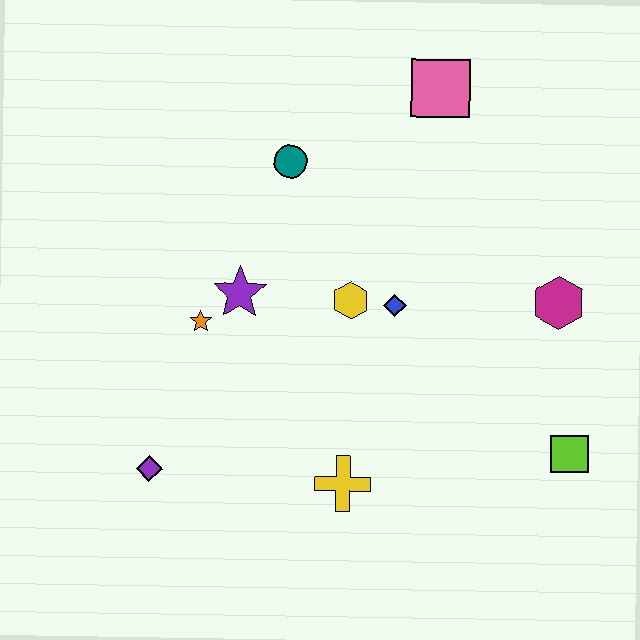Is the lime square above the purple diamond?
Yes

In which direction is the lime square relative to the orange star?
The lime square is to the right of the orange star.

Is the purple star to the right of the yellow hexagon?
No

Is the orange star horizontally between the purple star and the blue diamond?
No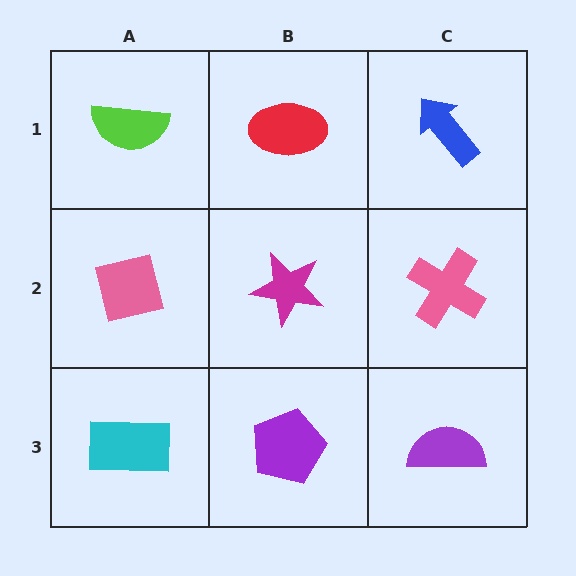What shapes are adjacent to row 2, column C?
A blue arrow (row 1, column C), a purple semicircle (row 3, column C), a magenta star (row 2, column B).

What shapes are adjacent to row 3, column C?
A pink cross (row 2, column C), a purple pentagon (row 3, column B).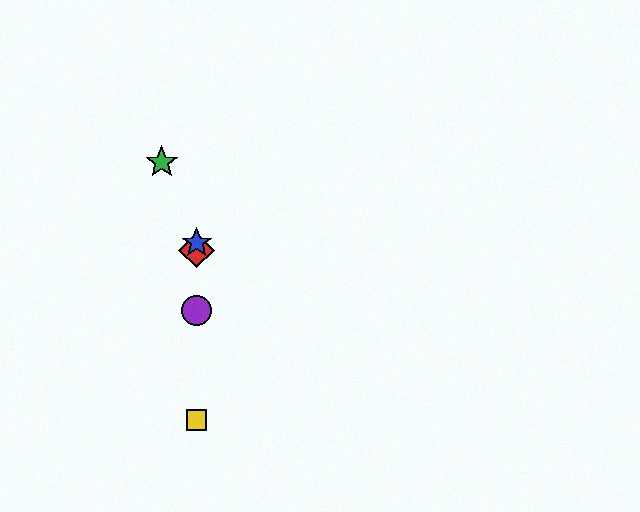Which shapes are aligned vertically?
The red diamond, the blue star, the yellow square, the purple circle are aligned vertically.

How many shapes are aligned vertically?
4 shapes (the red diamond, the blue star, the yellow square, the purple circle) are aligned vertically.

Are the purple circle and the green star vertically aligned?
No, the purple circle is at x≈197 and the green star is at x≈161.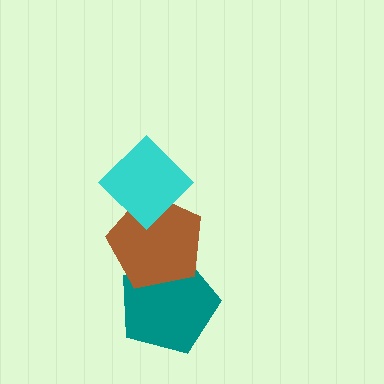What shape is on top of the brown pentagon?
The cyan diamond is on top of the brown pentagon.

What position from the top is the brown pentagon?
The brown pentagon is 2nd from the top.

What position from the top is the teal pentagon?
The teal pentagon is 3rd from the top.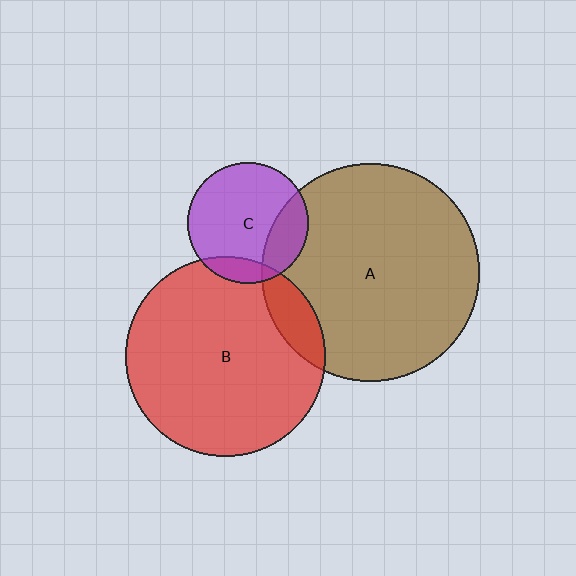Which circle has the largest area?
Circle A (brown).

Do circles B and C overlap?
Yes.